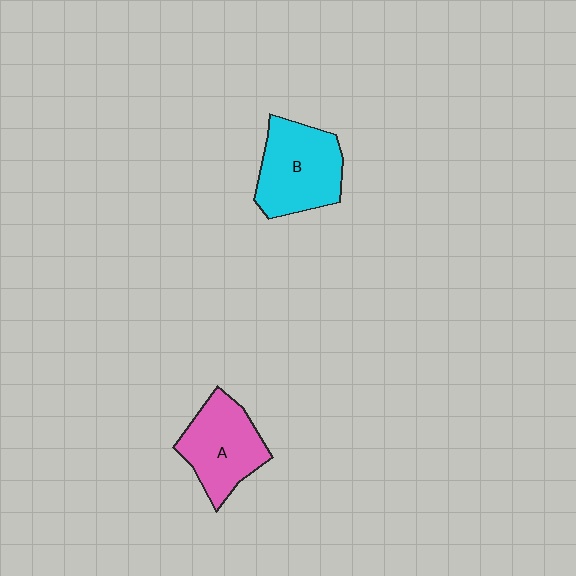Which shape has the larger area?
Shape B (cyan).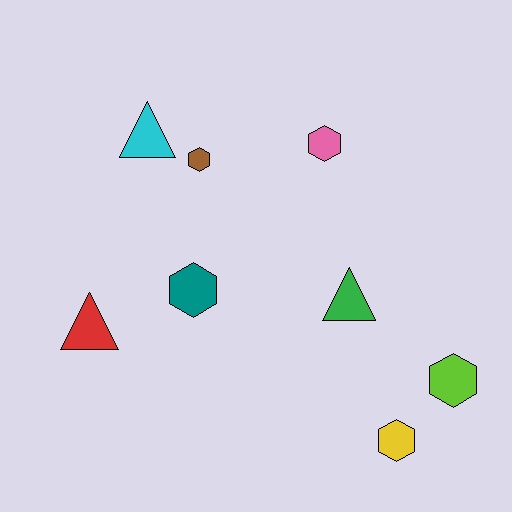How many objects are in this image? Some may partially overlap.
There are 8 objects.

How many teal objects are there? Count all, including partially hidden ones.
There is 1 teal object.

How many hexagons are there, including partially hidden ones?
There are 5 hexagons.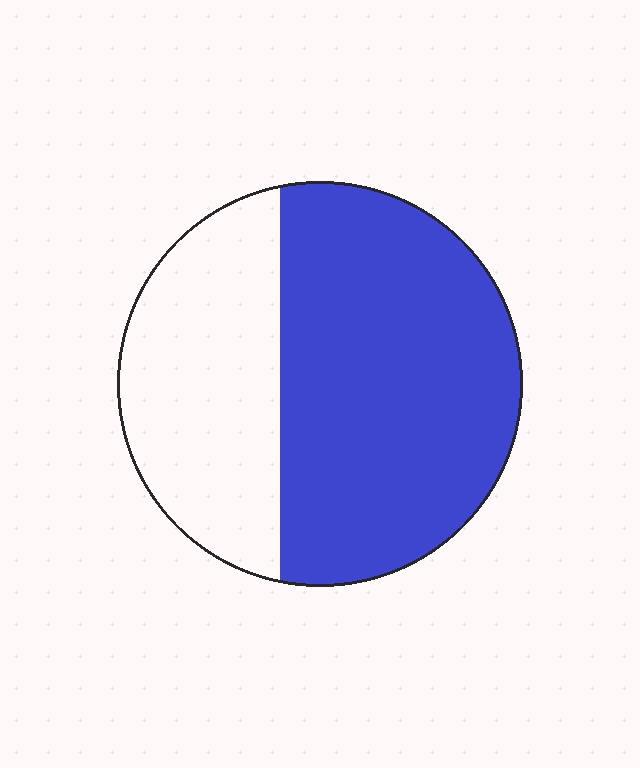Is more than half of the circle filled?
Yes.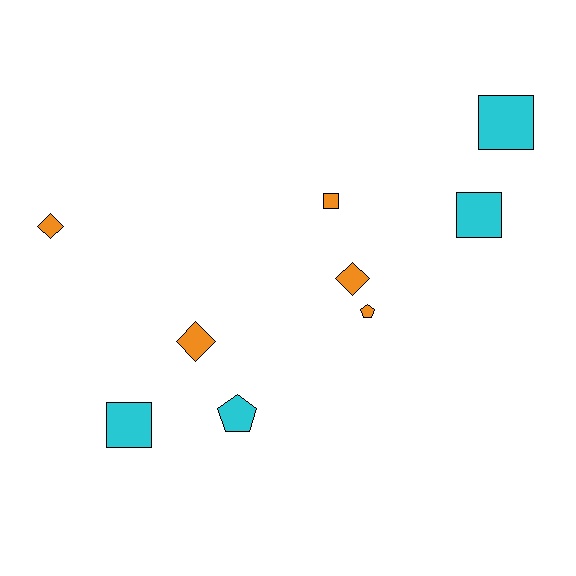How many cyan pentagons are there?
There is 1 cyan pentagon.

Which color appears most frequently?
Orange, with 5 objects.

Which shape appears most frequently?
Square, with 4 objects.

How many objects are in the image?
There are 9 objects.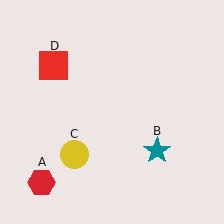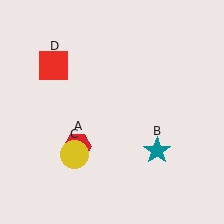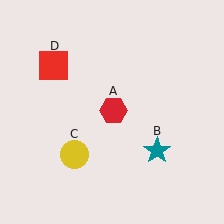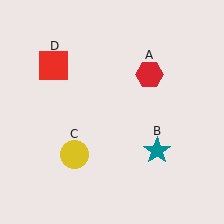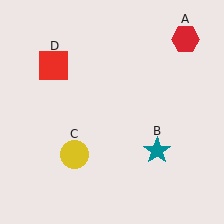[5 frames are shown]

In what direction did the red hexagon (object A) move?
The red hexagon (object A) moved up and to the right.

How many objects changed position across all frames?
1 object changed position: red hexagon (object A).